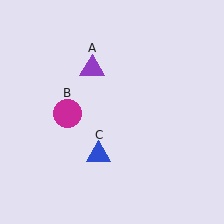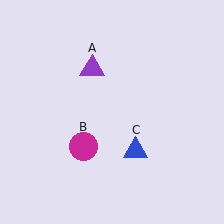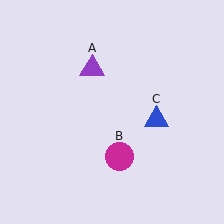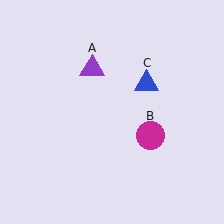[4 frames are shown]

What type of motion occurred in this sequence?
The magenta circle (object B), blue triangle (object C) rotated counterclockwise around the center of the scene.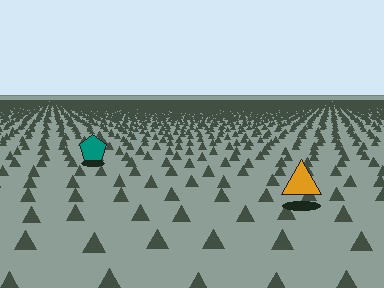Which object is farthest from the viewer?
The teal pentagon is farthest from the viewer. It appears smaller and the ground texture around it is denser.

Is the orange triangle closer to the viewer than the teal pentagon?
Yes. The orange triangle is closer — you can tell from the texture gradient: the ground texture is coarser near it.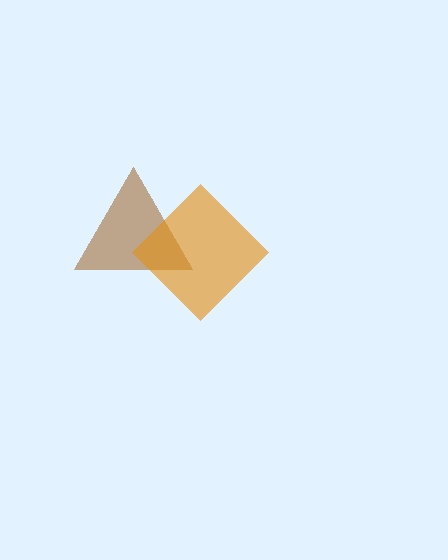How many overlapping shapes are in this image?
There are 2 overlapping shapes in the image.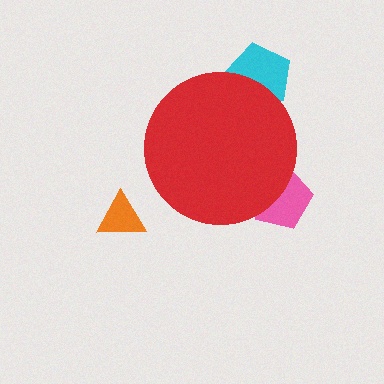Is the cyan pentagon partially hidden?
Yes, the cyan pentagon is partially hidden behind the red circle.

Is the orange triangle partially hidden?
No, the orange triangle is fully visible.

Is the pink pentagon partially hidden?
Yes, the pink pentagon is partially hidden behind the red circle.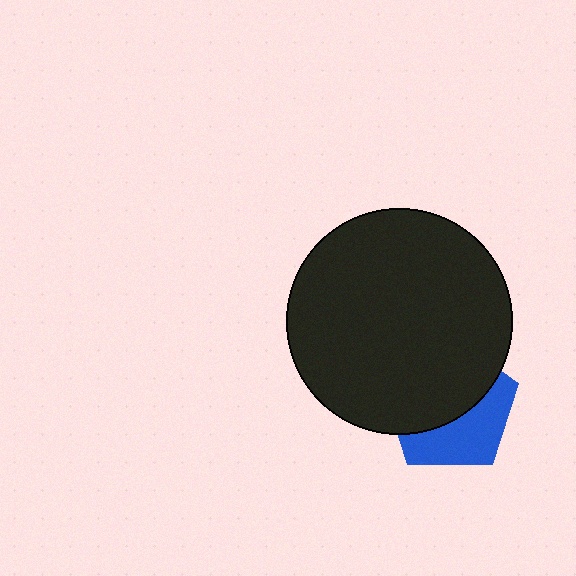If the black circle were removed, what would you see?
You would see the complete blue pentagon.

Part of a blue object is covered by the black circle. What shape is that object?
It is a pentagon.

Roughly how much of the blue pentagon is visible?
A small part of it is visible (roughly 42%).